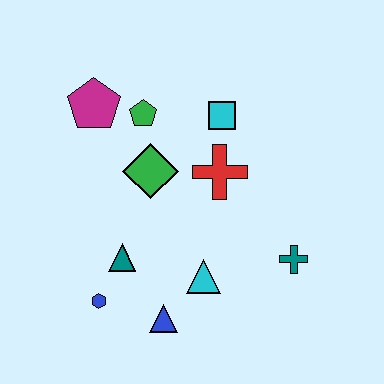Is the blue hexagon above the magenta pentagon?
No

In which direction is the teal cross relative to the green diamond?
The teal cross is to the right of the green diamond.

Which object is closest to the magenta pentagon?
The green pentagon is closest to the magenta pentagon.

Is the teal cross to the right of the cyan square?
Yes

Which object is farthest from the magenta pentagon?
The teal cross is farthest from the magenta pentagon.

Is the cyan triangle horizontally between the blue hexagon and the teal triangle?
No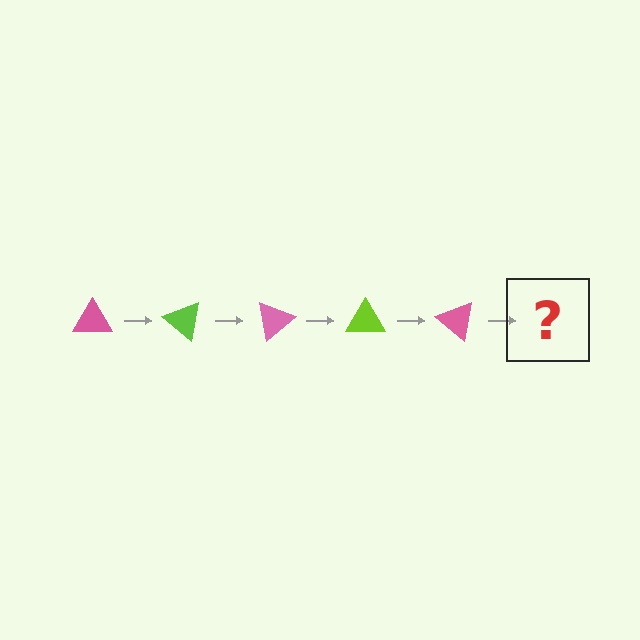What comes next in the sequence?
The next element should be a lime triangle, rotated 200 degrees from the start.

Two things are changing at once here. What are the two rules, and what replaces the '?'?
The two rules are that it rotates 40 degrees each step and the color cycles through pink and lime. The '?' should be a lime triangle, rotated 200 degrees from the start.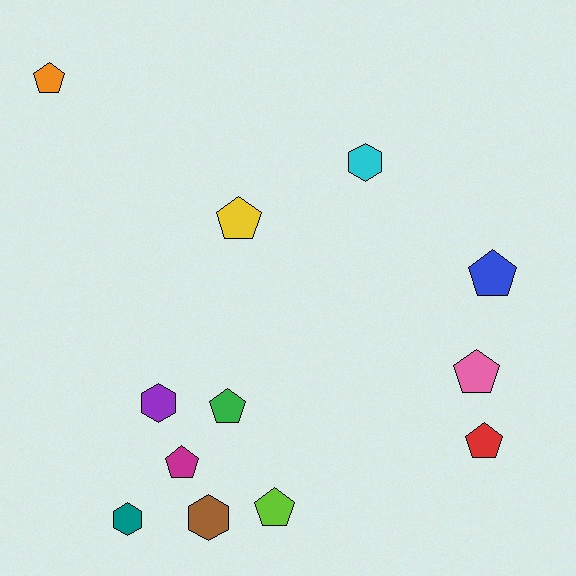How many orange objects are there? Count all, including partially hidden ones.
There is 1 orange object.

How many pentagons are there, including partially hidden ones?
There are 8 pentagons.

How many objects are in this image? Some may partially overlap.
There are 12 objects.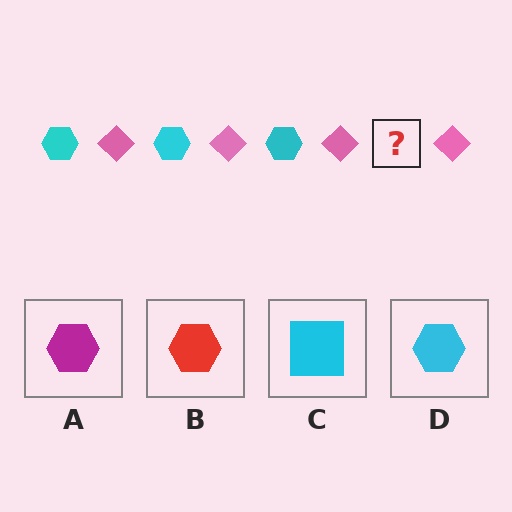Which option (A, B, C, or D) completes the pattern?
D.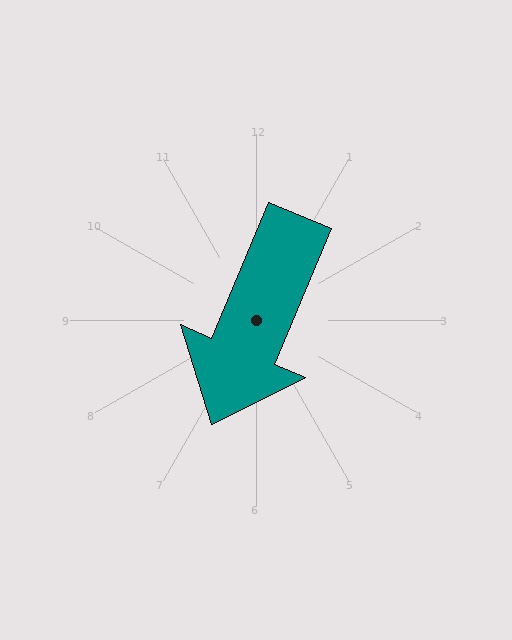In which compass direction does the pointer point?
Southwest.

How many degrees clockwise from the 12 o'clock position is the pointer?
Approximately 203 degrees.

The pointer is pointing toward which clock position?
Roughly 7 o'clock.